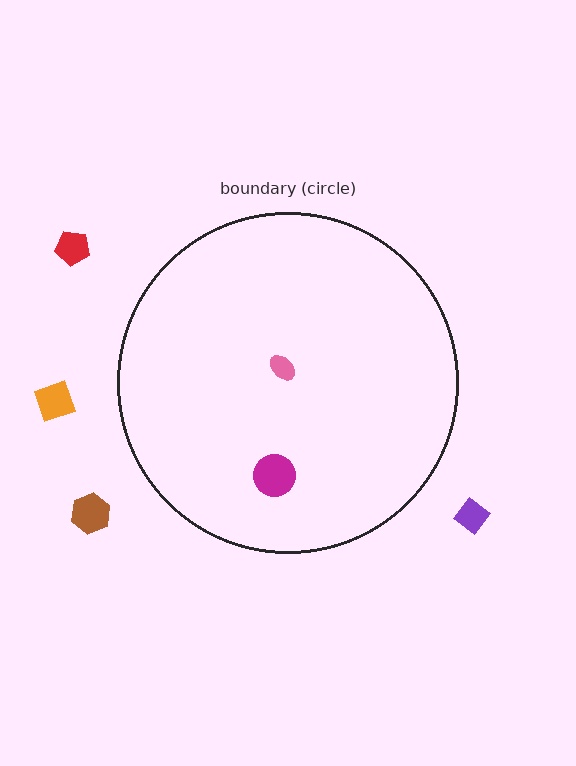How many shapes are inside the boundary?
2 inside, 4 outside.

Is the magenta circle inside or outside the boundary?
Inside.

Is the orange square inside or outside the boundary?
Outside.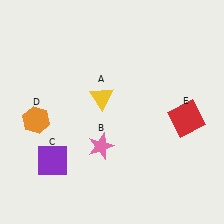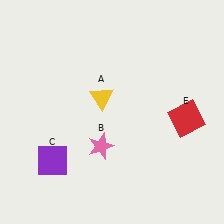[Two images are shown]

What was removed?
The orange hexagon (D) was removed in Image 2.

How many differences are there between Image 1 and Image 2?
There is 1 difference between the two images.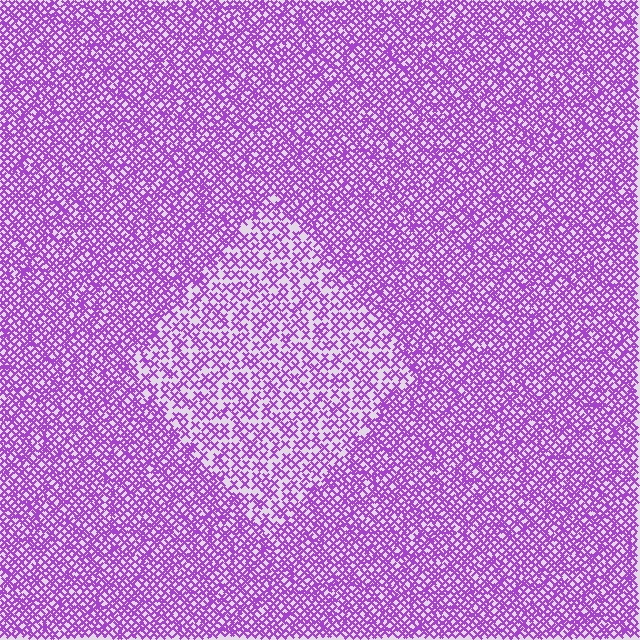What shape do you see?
I see a diamond.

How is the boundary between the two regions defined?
The boundary is defined by a change in element density (approximately 1.8x ratio). All elements are the same color, size, and shape.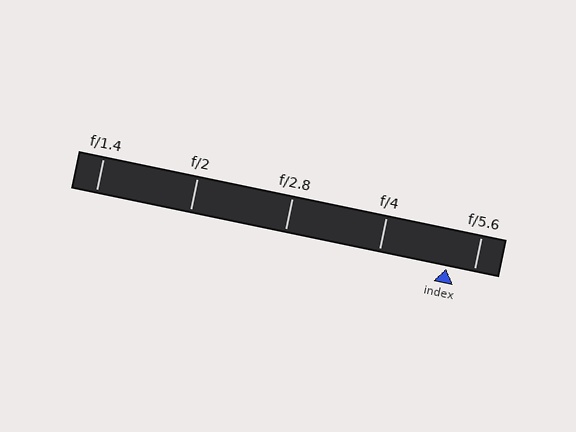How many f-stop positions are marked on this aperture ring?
There are 5 f-stop positions marked.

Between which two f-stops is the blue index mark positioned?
The index mark is between f/4 and f/5.6.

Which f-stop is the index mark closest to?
The index mark is closest to f/5.6.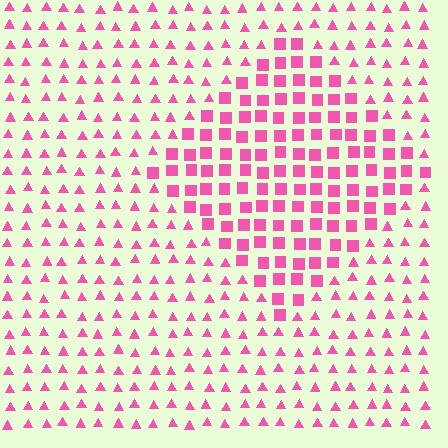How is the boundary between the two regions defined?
The boundary is defined by a change in element shape: squares inside vs. triangles outside. All elements share the same color and spacing.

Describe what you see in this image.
The image is filled with small pink elements arranged in a uniform grid. A diamond-shaped region contains squares, while the surrounding area contains triangles. The boundary is defined purely by the change in element shape.